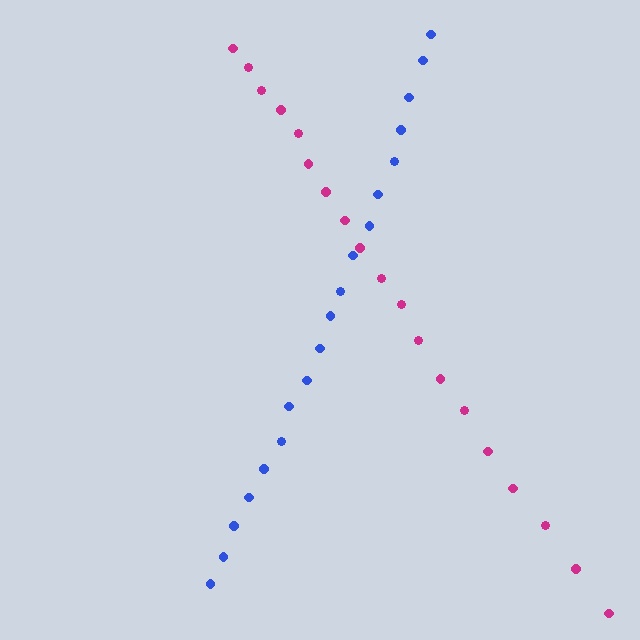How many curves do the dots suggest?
There are 2 distinct paths.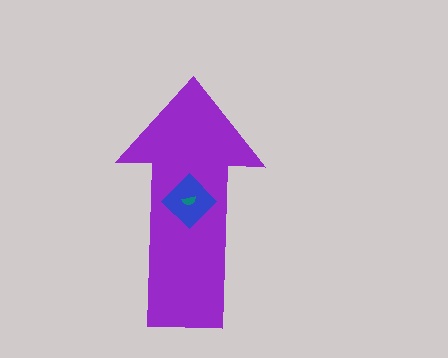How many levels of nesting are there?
3.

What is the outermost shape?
The purple arrow.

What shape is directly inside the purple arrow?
The blue diamond.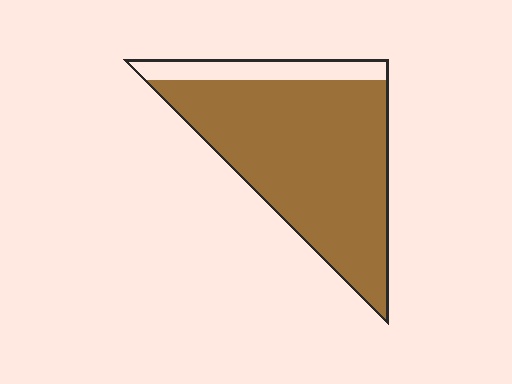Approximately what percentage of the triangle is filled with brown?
Approximately 85%.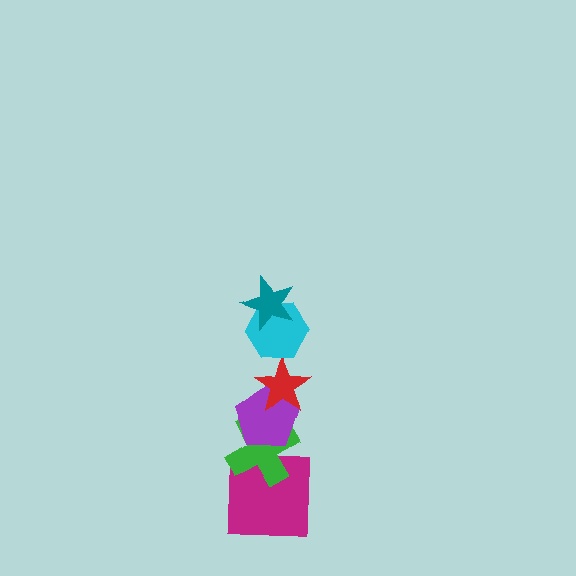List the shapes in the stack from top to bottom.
From top to bottom: the teal star, the cyan hexagon, the red star, the purple pentagon, the green cross, the magenta square.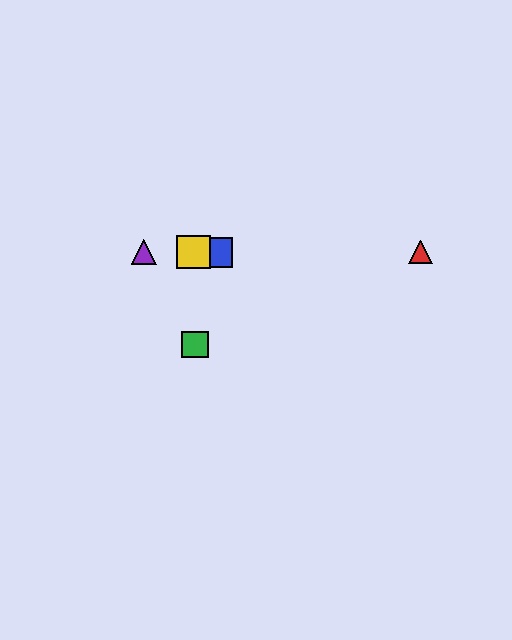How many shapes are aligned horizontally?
4 shapes (the red triangle, the blue square, the yellow square, the purple triangle) are aligned horizontally.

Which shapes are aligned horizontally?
The red triangle, the blue square, the yellow square, the purple triangle are aligned horizontally.